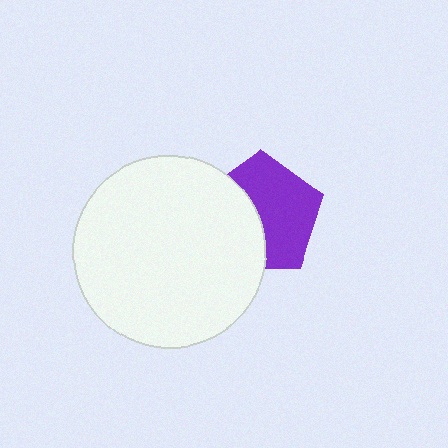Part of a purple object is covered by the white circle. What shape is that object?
It is a pentagon.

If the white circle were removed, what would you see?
You would see the complete purple pentagon.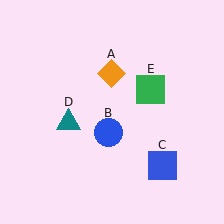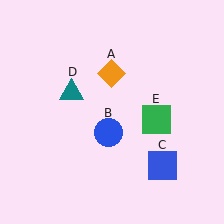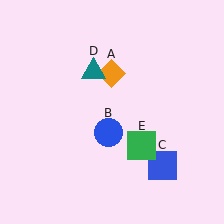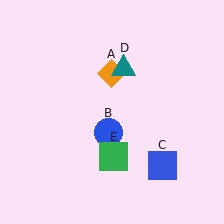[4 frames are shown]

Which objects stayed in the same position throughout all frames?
Orange diamond (object A) and blue circle (object B) and blue square (object C) remained stationary.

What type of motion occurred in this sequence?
The teal triangle (object D), green square (object E) rotated clockwise around the center of the scene.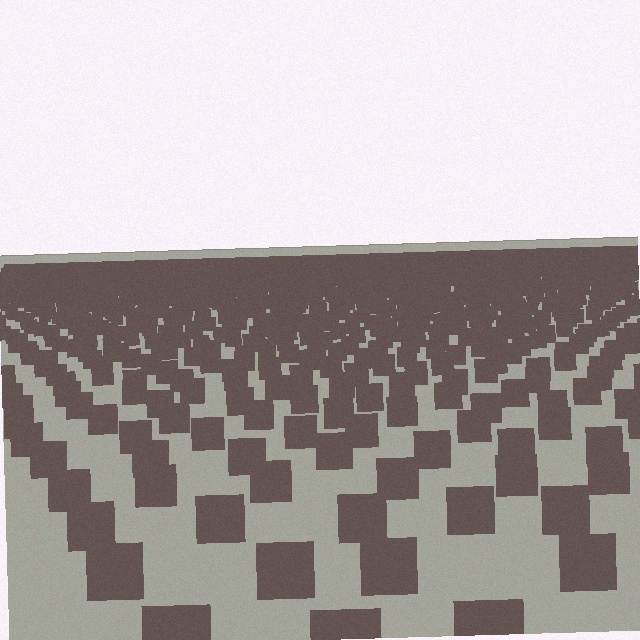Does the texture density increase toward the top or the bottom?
Density increases toward the top.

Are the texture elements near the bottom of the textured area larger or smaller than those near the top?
Larger. Near the bottom, elements are closer to the viewer and appear at a bigger on-screen size.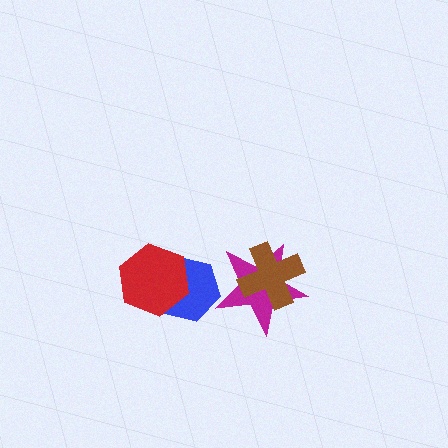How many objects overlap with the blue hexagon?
2 objects overlap with the blue hexagon.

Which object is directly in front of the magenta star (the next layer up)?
The brown cross is directly in front of the magenta star.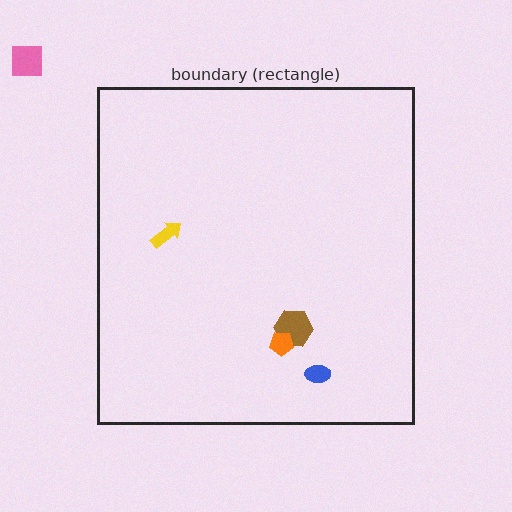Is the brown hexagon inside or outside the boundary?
Inside.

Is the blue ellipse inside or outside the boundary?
Inside.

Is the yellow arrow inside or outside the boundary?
Inside.